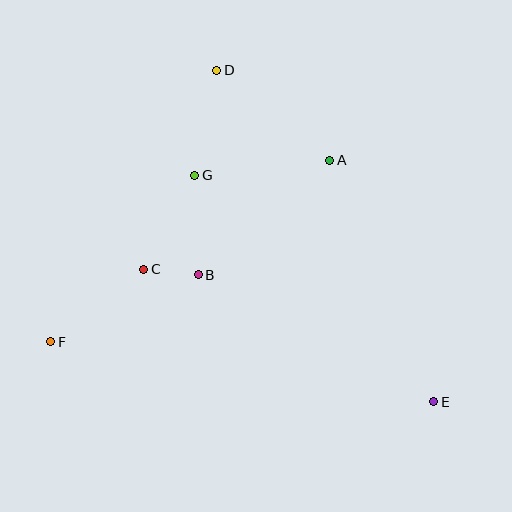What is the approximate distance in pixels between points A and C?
The distance between A and C is approximately 215 pixels.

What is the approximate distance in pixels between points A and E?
The distance between A and E is approximately 263 pixels.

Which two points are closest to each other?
Points B and C are closest to each other.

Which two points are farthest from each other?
Points D and E are farthest from each other.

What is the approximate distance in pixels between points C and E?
The distance between C and E is approximately 319 pixels.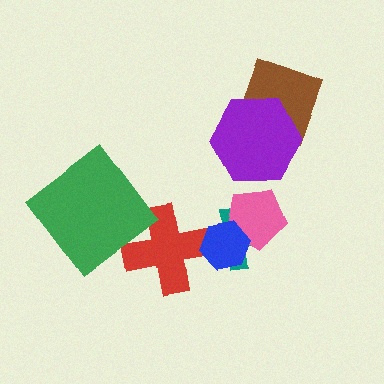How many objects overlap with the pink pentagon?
2 objects overlap with the pink pentagon.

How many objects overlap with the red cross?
2 objects overlap with the red cross.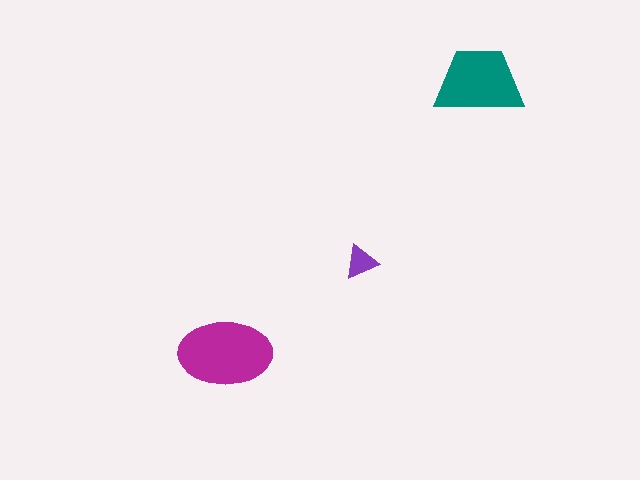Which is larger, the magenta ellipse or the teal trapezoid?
The magenta ellipse.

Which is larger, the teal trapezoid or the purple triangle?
The teal trapezoid.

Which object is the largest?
The magenta ellipse.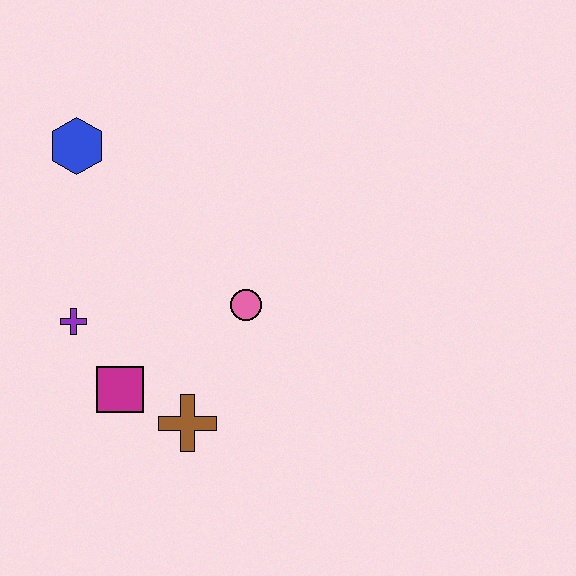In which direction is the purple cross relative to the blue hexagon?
The purple cross is below the blue hexagon.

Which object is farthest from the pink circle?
The blue hexagon is farthest from the pink circle.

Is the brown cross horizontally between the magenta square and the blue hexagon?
No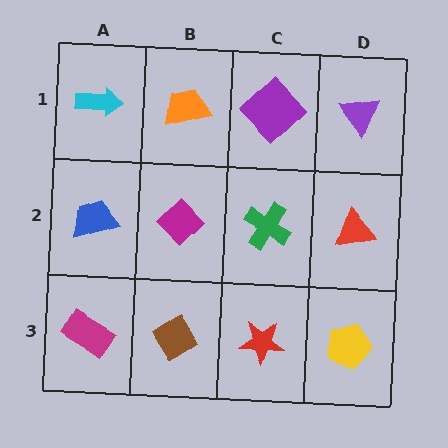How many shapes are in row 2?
4 shapes.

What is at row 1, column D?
A purple triangle.